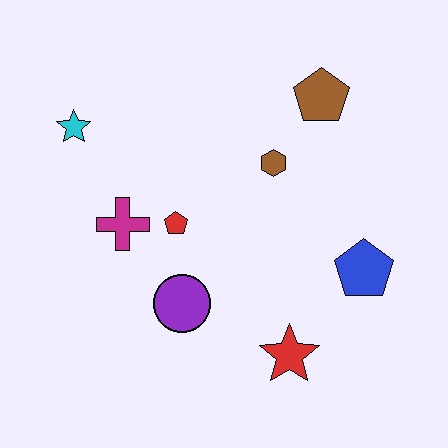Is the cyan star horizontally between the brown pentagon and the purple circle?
No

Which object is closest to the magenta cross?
The red pentagon is closest to the magenta cross.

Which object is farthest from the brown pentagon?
The red star is farthest from the brown pentagon.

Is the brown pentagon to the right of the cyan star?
Yes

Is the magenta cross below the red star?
No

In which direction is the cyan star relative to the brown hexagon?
The cyan star is to the left of the brown hexagon.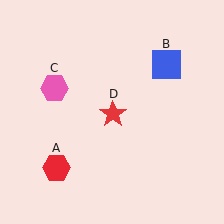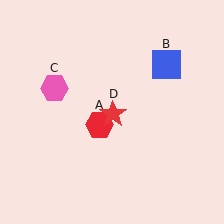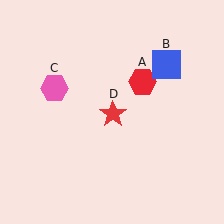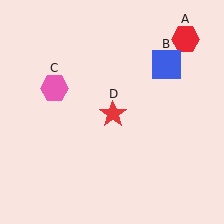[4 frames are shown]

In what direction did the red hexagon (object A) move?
The red hexagon (object A) moved up and to the right.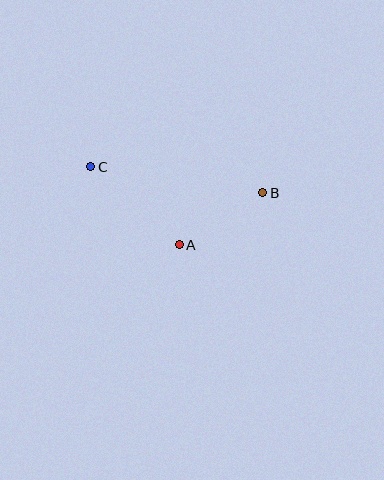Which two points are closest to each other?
Points A and B are closest to each other.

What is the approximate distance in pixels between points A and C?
The distance between A and C is approximately 118 pixels.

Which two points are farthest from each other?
Points B and C are farthest from each other.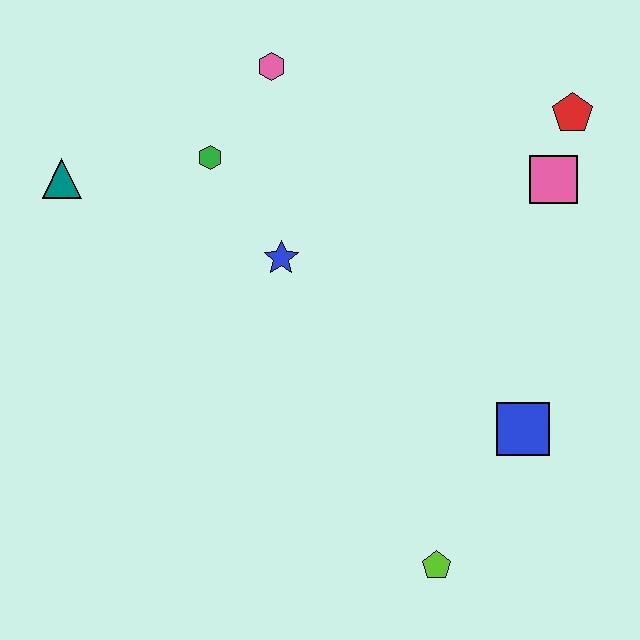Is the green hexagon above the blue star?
Yes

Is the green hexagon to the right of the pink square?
No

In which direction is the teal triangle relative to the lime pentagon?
The teal triangle is above the lime pentagon.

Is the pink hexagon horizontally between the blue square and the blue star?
No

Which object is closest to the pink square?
The red pentagon is closest to the pink square.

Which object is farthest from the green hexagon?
The lime pentagon is farthest from the green hexagon.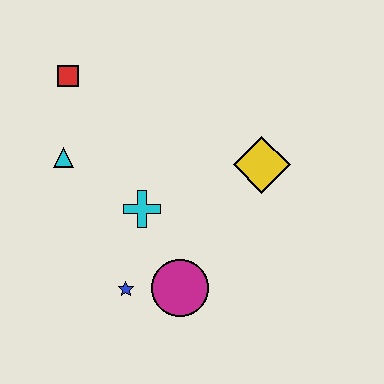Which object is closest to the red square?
The cyan triangle is closest to the red square.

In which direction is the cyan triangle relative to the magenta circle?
The cyan triangle is above the magenta circle.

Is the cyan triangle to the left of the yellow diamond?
Yes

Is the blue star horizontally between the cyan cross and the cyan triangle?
Yes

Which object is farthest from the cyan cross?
The red square is farthest from the cyan cross.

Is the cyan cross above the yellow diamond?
No